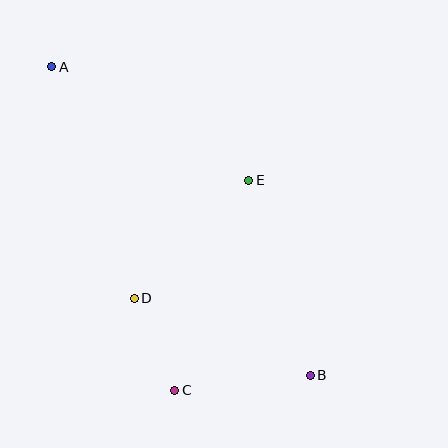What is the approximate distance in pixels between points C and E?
The distance between C and E is approximately 223 pixels.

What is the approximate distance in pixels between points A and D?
The distance between A and D is approximately 246 pixels.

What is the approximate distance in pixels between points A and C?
The distance between A and C is approximately 346 pixels.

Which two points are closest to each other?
Points C and D are closest to each other.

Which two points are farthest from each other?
Points A and B are farthest from each other.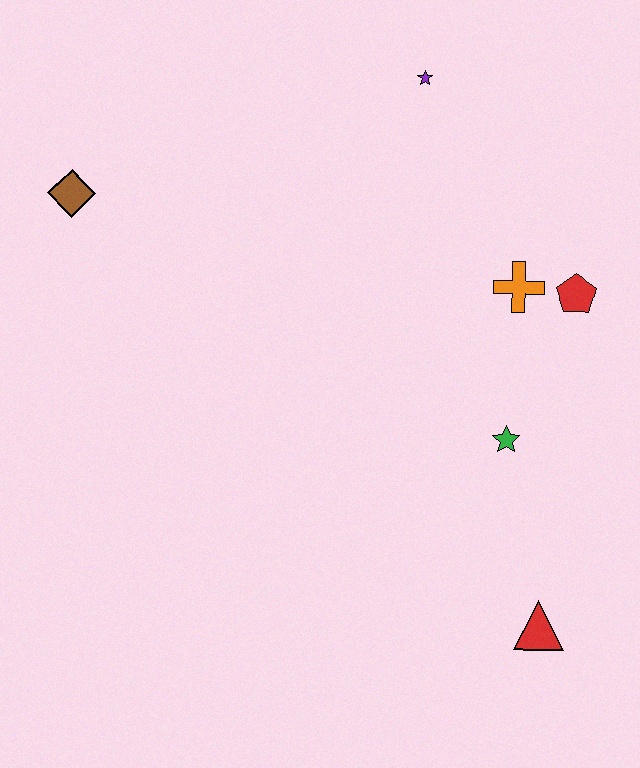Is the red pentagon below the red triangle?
No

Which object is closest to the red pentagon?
The orange cross is closest to the red pentagon.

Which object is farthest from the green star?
The brown diamond is farthest from the green star.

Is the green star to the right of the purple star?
Yes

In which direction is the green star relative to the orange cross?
The green star is below the orange cross.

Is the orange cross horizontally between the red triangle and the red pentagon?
No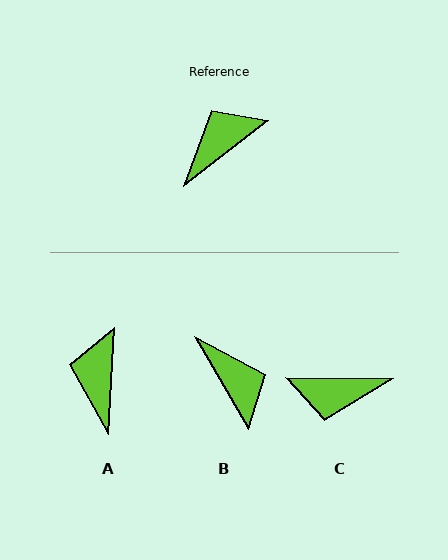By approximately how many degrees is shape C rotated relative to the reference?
Approximately 142 degrees counter-clockwise.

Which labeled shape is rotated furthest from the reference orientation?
C, about 142 degrees away.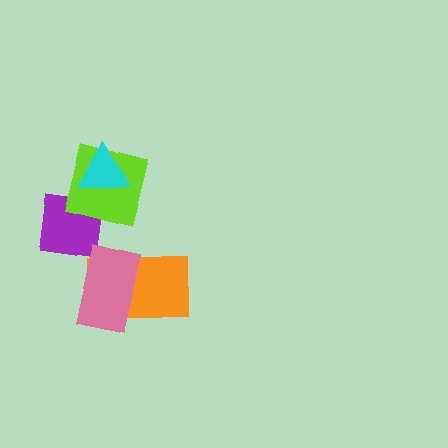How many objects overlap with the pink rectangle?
1 object overlaps with the pink rectangle.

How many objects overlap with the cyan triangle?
1 object overlaps with the cyan triangle.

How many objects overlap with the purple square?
1 object overlaps with the purple square.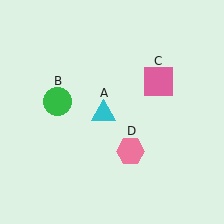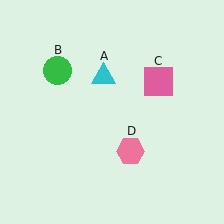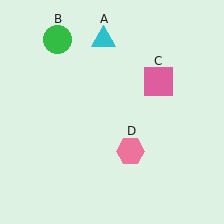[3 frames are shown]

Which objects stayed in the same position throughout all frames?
Pink square (object C) and pink hexagon (object D) remained stationary.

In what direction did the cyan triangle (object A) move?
The cyan triangle (object A) moved up.